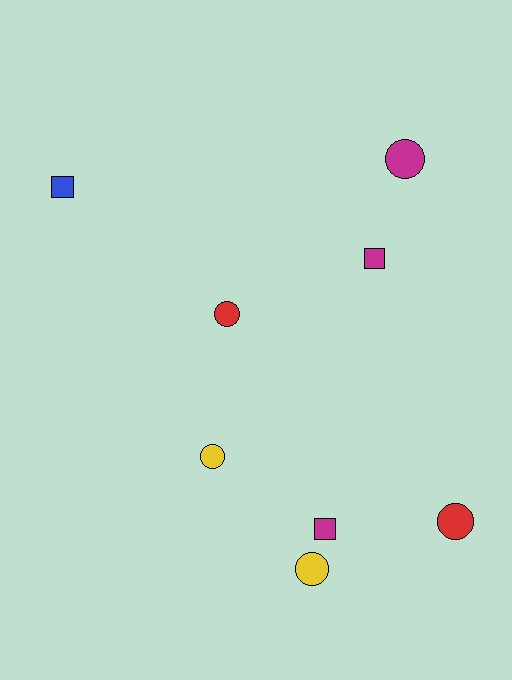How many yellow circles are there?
There are 2 yellow circles.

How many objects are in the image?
There are 8 objects.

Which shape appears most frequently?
Circle, with 5 objects.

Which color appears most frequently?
Magenta, with 3 objects.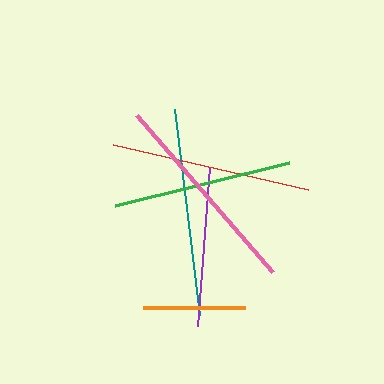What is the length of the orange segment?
The orange segment is approximately 102 pixels long.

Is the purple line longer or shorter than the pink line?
The pink line is longer than the purple line.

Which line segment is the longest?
The teal line is the longest at approximately 208 pixels.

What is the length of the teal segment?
The teal segment is approximately 208 pixels long.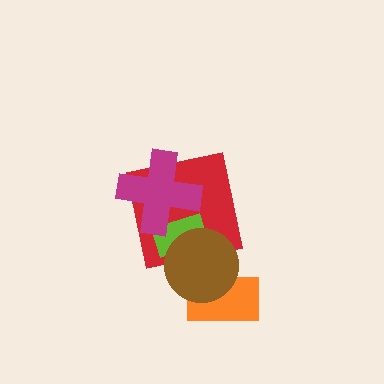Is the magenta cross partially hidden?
No, no other shape covers it.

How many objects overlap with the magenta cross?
2 objects overlap with the magenta cross.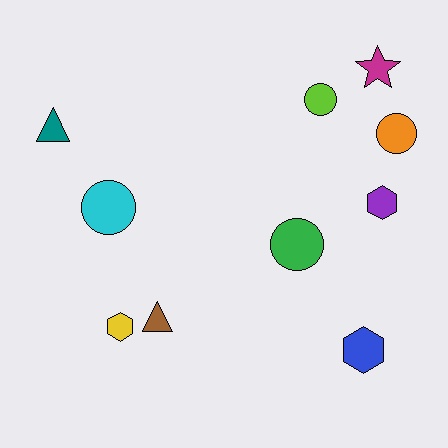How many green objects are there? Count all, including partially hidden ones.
There is 1 green object.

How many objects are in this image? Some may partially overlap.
There are 10 objects.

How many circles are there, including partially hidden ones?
There are 4 circles.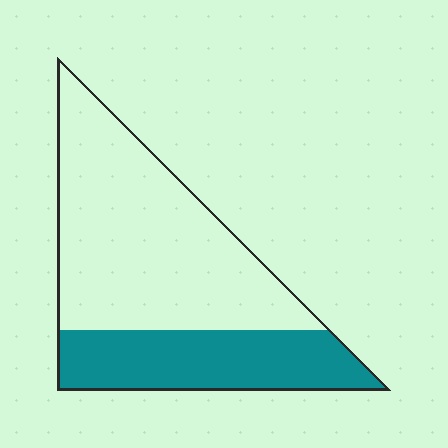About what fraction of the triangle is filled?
About one third (1/3).